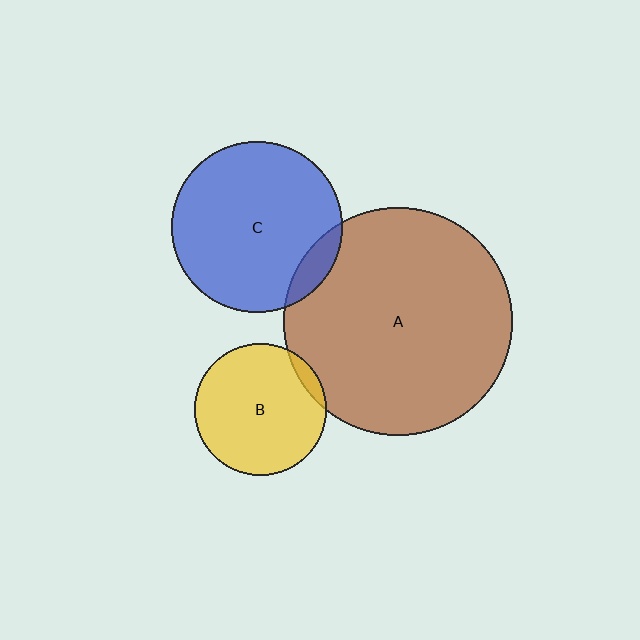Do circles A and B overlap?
Yes.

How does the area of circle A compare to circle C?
Approximately 1.8 times.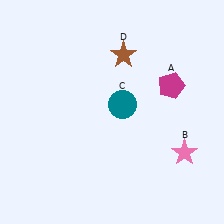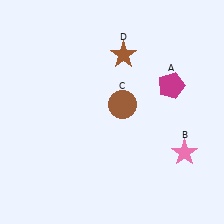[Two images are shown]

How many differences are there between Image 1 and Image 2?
There is 1 difference between the two images.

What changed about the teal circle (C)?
In Image 1, C is teal. In Image 2, it changed to brown.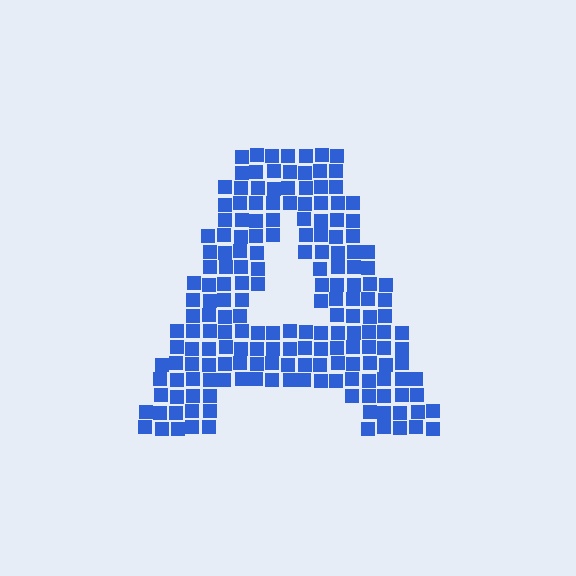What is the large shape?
The large shape is the letter A.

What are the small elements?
The small elements are squares.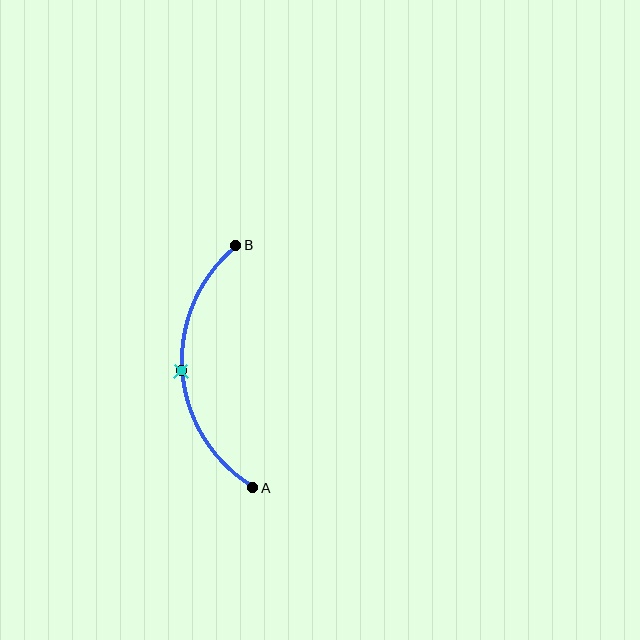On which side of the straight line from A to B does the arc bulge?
The arc bulges to the left of the straight line connecting A and B.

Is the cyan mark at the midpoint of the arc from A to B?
Yes. The cyan mark lies on the arc at equal arc-length from both A and B — it is the arc midpoint.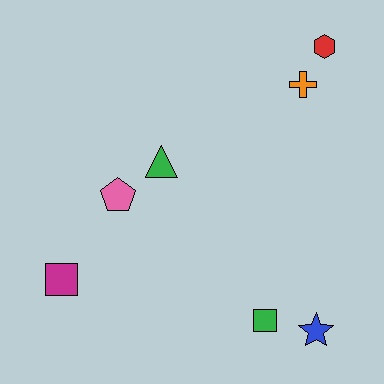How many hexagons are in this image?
There is 1 hexagon.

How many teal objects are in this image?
There are no teal objects.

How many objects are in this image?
There are 7 objects.